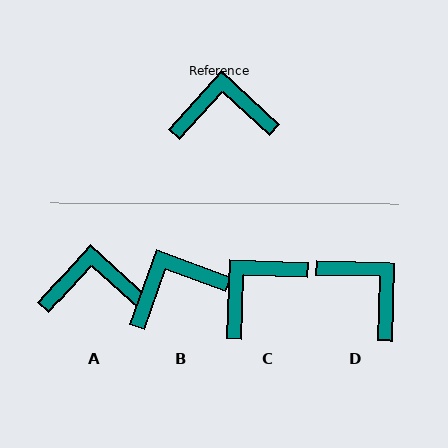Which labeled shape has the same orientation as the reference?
A.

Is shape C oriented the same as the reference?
No, it is off by about 41 degrees.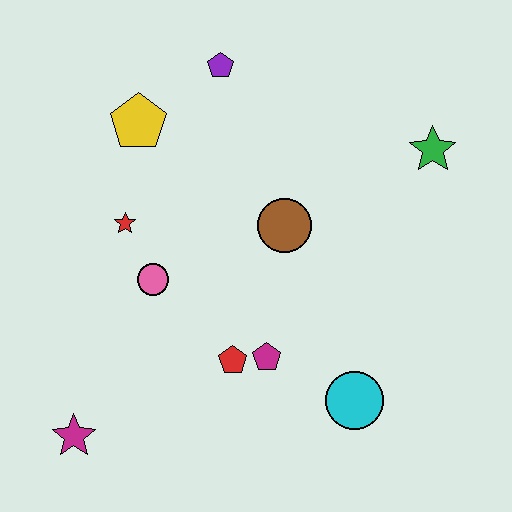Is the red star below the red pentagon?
No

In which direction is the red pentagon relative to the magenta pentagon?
The red pentagon is to the left of the magenta pentagon.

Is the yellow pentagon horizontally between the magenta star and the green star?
Yes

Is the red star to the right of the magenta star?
Yes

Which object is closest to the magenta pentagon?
The red pentagon is closest to the magenta pentagon.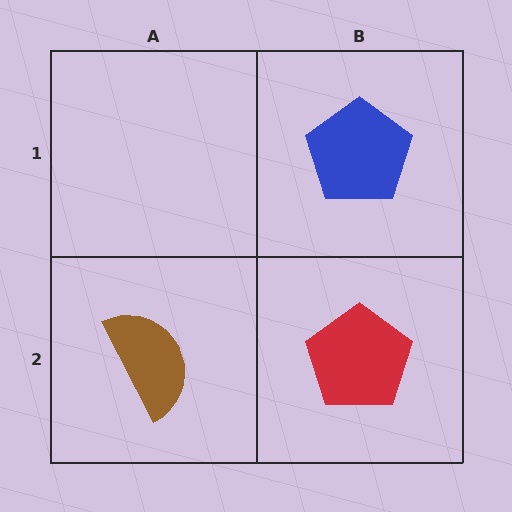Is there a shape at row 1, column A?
No, that cell is empty.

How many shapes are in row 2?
2 shapes.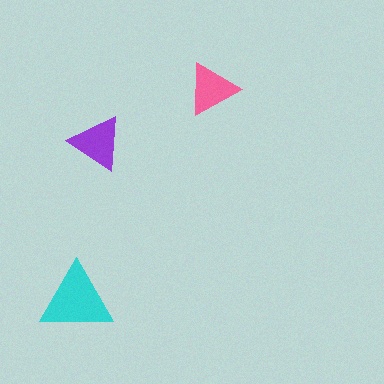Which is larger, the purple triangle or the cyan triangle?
The cyan one.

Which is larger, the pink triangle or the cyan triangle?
The cyan one.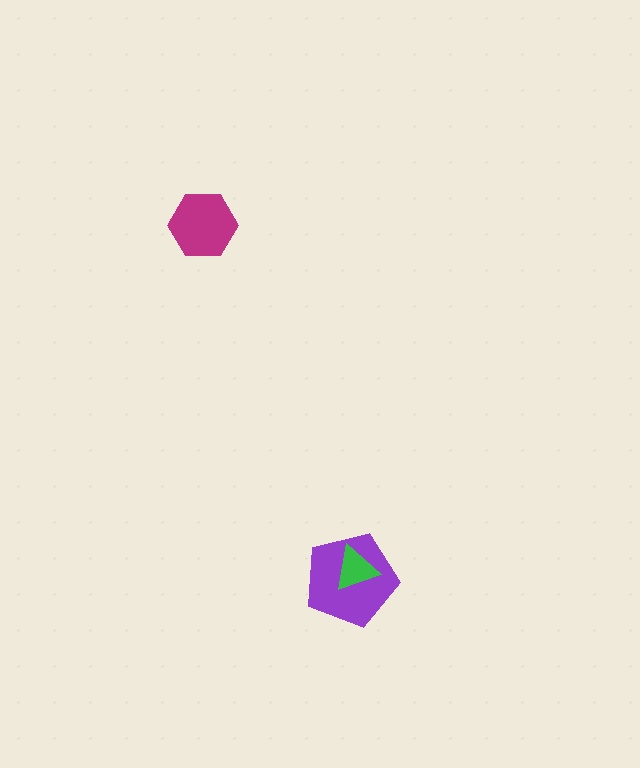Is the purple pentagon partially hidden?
Yes, it is partially covered by another shape.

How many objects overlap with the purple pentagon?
1 object overlaps with the purple pentagon.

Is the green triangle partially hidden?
No, no other shape covers it.